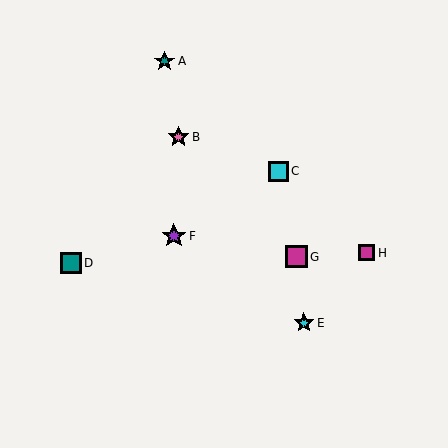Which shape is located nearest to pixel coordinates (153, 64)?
The teal star (labeled A) at (165, 61) is nearest to that location.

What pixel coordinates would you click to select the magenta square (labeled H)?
Click at (366, 253) to select the magenta square H.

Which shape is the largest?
The purple star (labeled F) is the largest.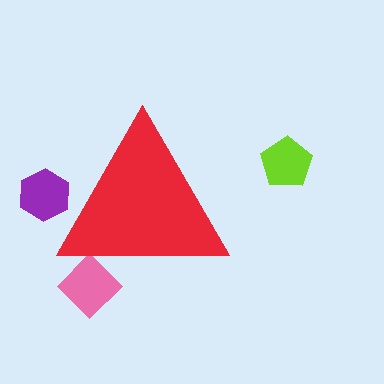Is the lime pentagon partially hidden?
No, the lime pentagon is fully visible.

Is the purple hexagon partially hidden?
Yes, the purple hexagon is partially hidden behind the red triangle.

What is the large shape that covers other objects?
A red triangle.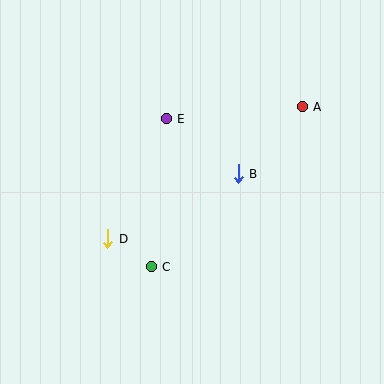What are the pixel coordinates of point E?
Point E is at (166, 119).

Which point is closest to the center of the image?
Point B at (238, 174) is closest to the center.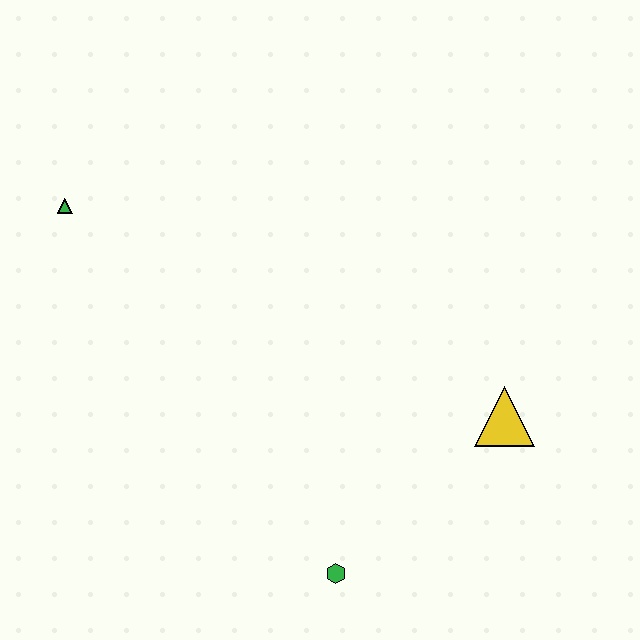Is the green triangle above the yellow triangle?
Yes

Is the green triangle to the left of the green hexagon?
Yes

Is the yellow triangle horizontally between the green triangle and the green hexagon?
No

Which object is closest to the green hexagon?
The yellow triangle is closest to the green hexagon.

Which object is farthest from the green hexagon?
The green triangle is farthest from the green hexagon.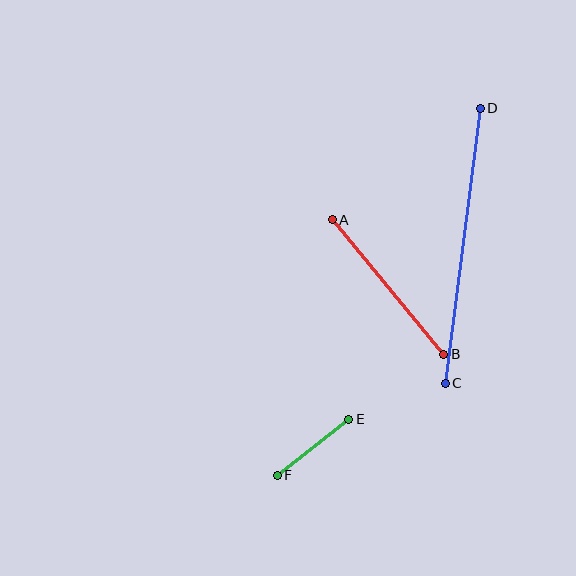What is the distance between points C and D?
The distance is approximately 277 pixels.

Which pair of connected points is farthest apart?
Points C and D are farthest apart.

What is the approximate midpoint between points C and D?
The midpoint is at approximately (463, 246) pixels.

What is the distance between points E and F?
The distance is approximately 91 pixels.